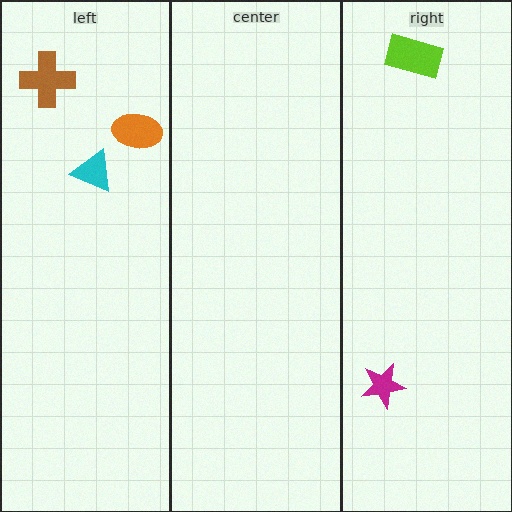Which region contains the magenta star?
The right region.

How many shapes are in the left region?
3.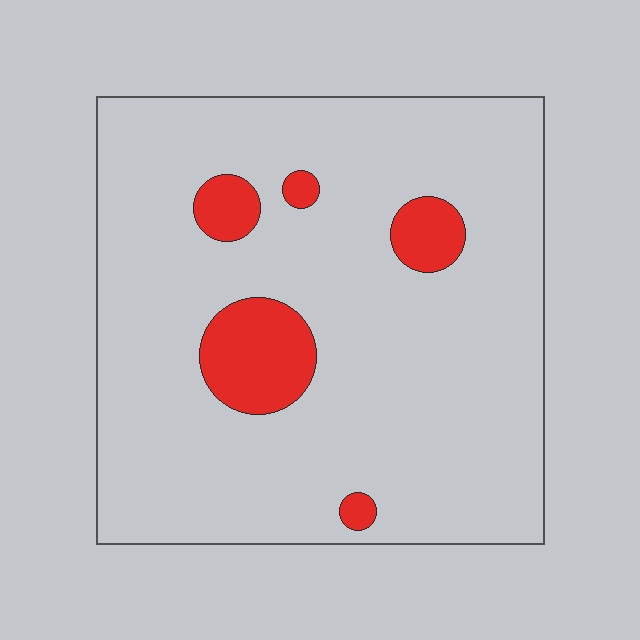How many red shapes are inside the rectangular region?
5.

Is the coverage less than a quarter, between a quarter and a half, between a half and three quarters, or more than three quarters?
Less than a quarter.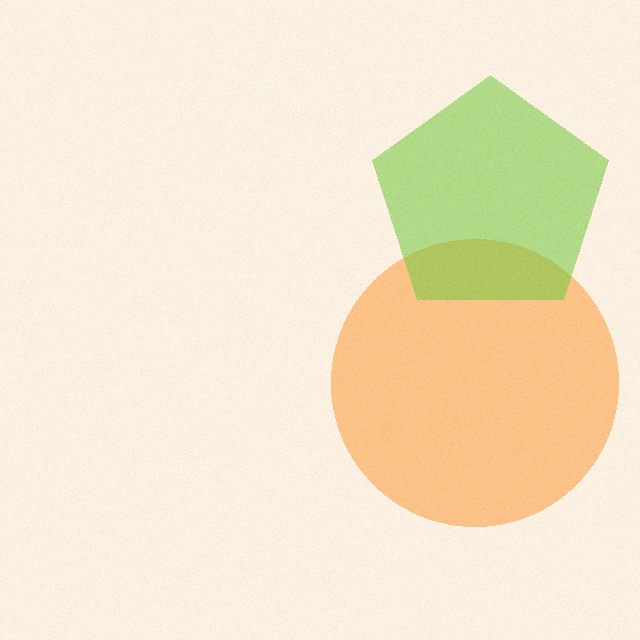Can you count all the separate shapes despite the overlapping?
Yes, there are 2 separate shapes.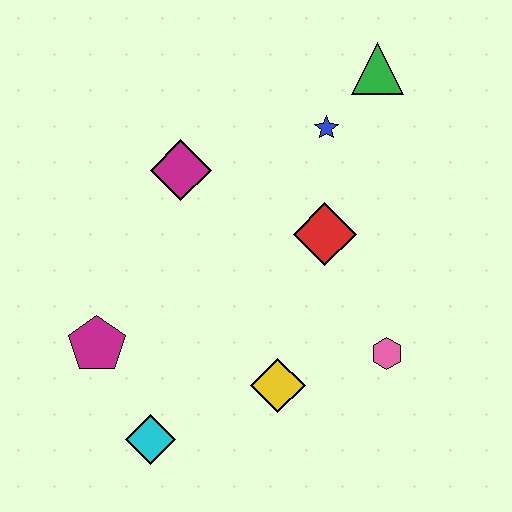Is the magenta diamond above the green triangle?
No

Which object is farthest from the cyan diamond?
The green triangle is farthest from the cyan diamond.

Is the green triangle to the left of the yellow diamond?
No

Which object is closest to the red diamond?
The blue star is closest to the red diamond.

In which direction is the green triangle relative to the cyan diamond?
The green triangle is above the cyan diamond.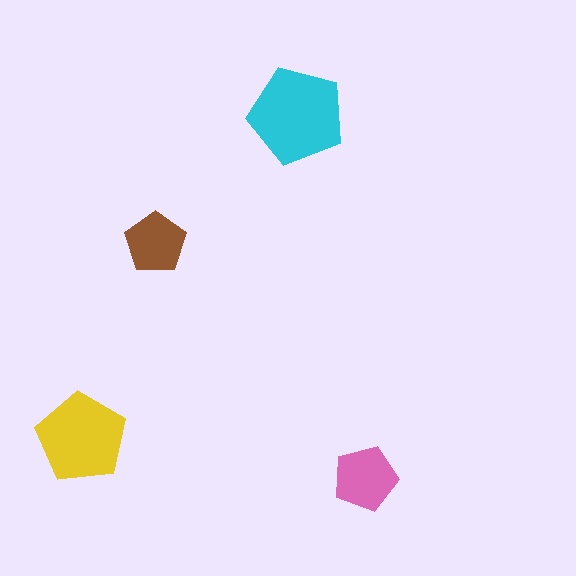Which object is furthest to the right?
The pink pentagon is rightmost.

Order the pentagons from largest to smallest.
the cyan one, the yellow one, the pink one, the brown one.